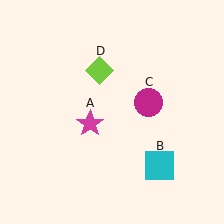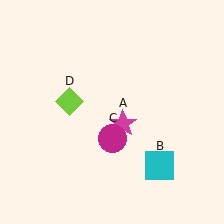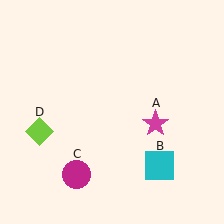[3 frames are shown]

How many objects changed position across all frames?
3 objects changed position: magenta star (object A), magenta circle (object C), lime diamond (object D).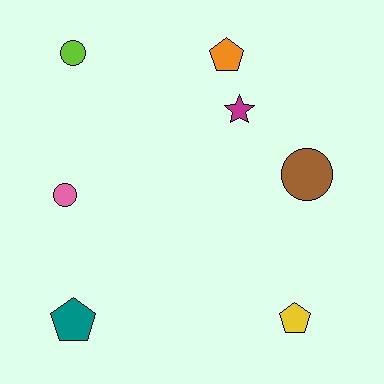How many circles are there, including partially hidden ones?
There are 3 circles.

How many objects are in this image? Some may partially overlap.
There are 7 objects.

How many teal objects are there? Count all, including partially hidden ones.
There is 1 teal object.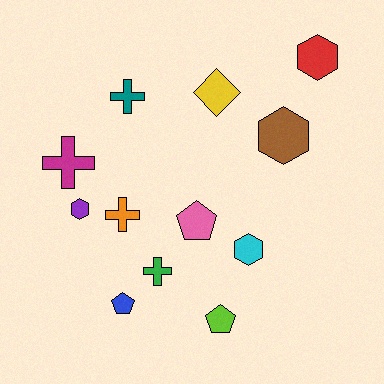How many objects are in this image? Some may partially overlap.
There are 12 objects.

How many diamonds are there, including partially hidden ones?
There is 1 diamond.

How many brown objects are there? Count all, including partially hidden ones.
There is 1 brown object.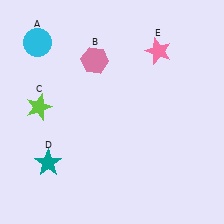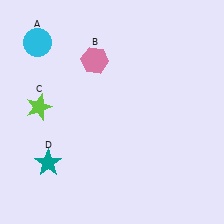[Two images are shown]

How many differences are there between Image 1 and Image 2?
There is 1 difference between the two images.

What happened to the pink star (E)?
The pink star (E) was removed in Image 2. It was in the top-right area of Image 1.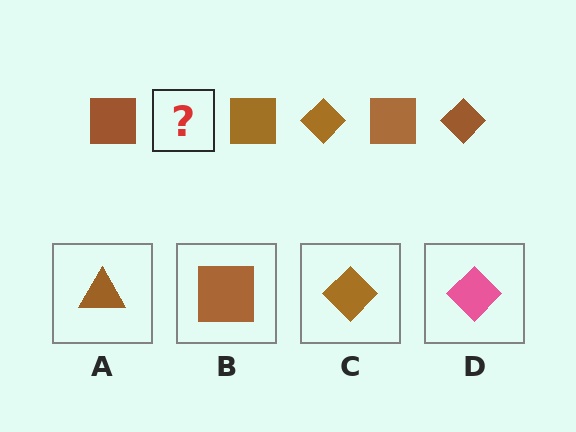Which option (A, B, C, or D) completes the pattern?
C.